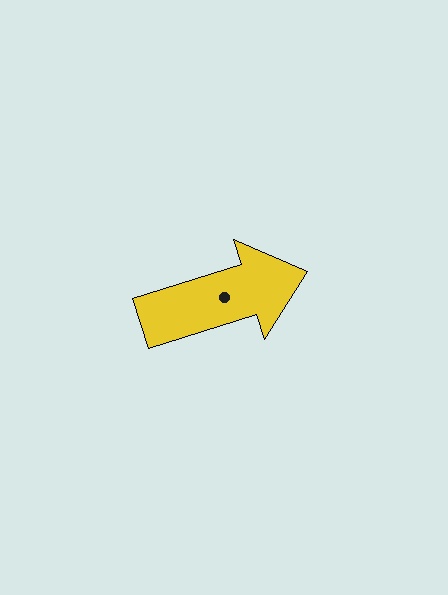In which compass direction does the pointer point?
East.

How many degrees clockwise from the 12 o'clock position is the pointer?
Approximately 73 degrees.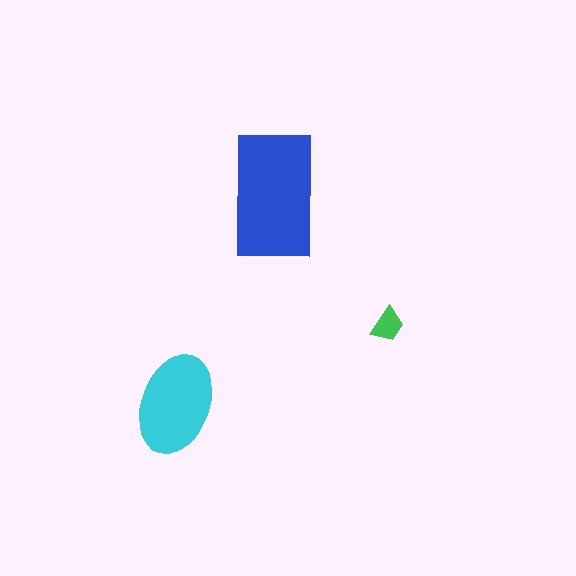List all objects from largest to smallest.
The blue rectangle, the cyan ellipse, the green trapezoid.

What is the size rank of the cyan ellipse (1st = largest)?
2nd.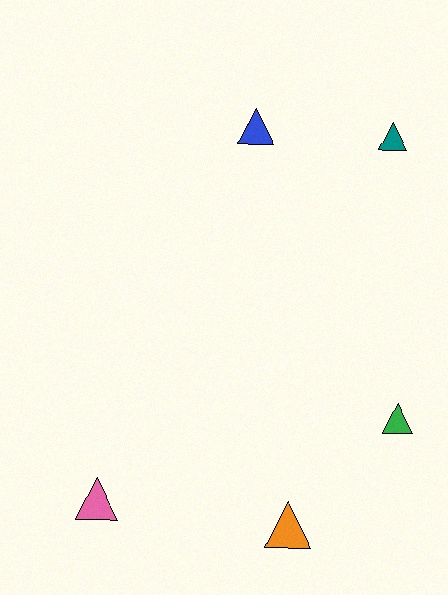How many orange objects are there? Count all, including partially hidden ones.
There is 1 orange object.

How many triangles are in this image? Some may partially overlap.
There are 5 triangles.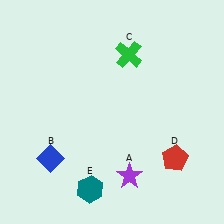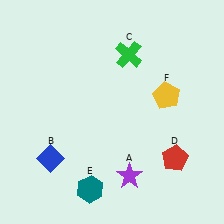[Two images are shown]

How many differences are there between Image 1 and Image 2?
There is 1 difference between the two images.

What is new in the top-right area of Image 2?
A yellow pentagon (F) was added in the top-right area of Image 2.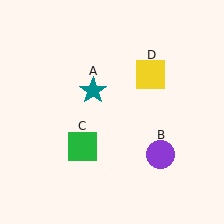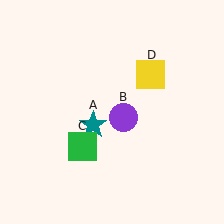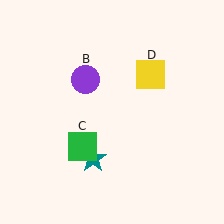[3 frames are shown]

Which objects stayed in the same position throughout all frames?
Green square (object C) and yellow square (object D) remained stationary.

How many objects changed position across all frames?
2 objects changed position: teal star (object A), purple circle (object B).